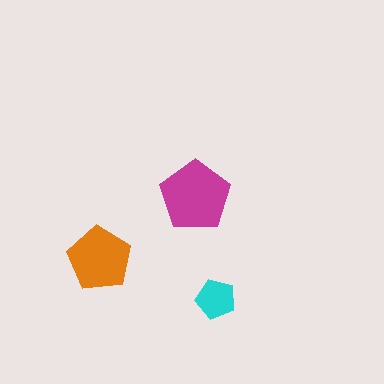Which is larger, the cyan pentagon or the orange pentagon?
The orange one.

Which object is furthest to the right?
The cyan pentagon is rightmost.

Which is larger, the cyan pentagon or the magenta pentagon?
The magenta one.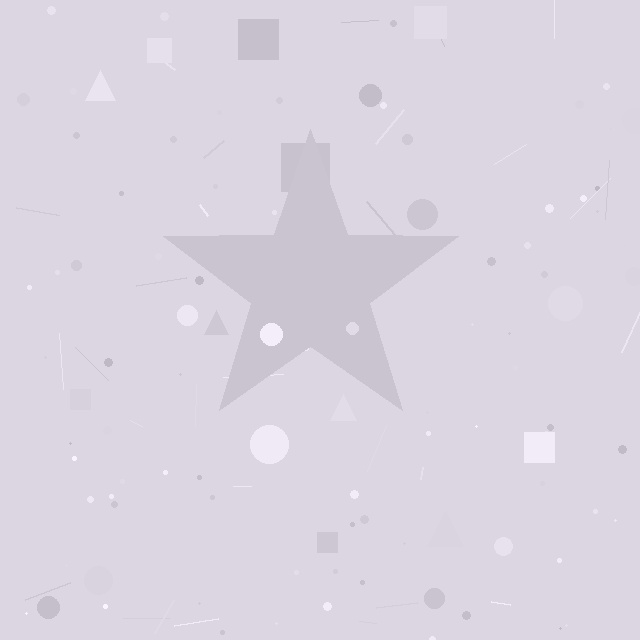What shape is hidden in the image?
A star is hidden in the image.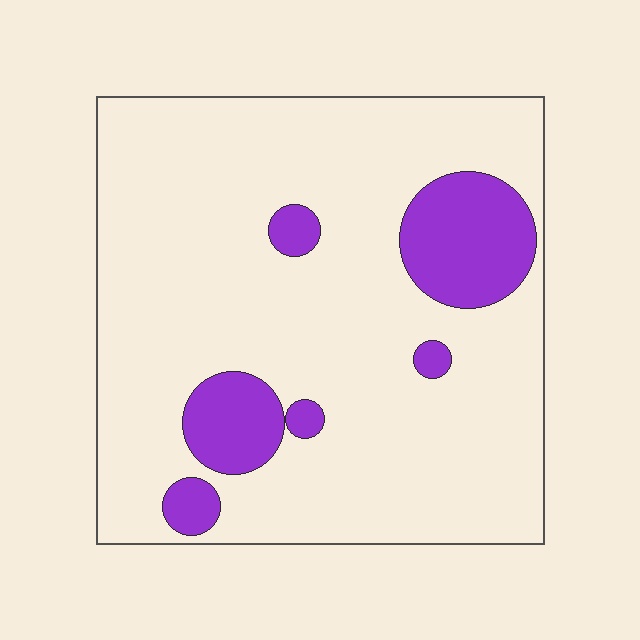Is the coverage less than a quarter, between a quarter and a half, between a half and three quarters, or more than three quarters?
Less than a quarter.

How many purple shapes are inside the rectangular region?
6.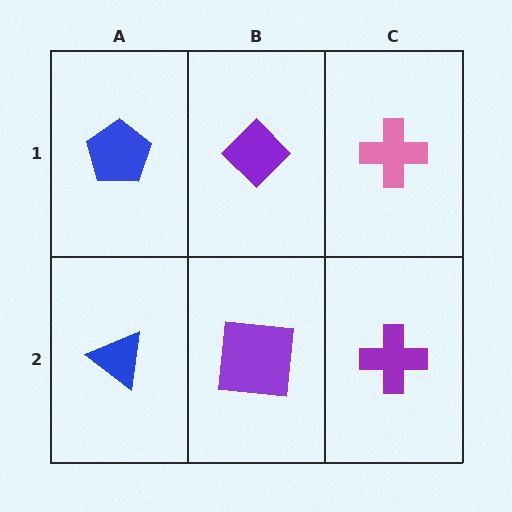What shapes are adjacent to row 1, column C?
A purple cross (row 2, column C), a purple diamond (row 1, column B).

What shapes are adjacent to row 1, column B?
A purple square (row 2, column B), a blue pentagon (row 1, column A), a pink cross (row 1, column C).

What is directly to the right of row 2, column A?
A purple square.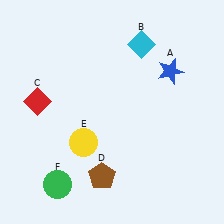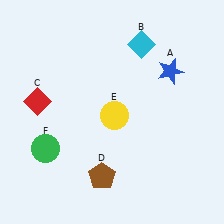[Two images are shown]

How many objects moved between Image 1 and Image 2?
2 objects moved between the two images.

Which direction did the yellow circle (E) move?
The yellow circle (E) moved right.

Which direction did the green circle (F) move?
The green circle (F) moved up.